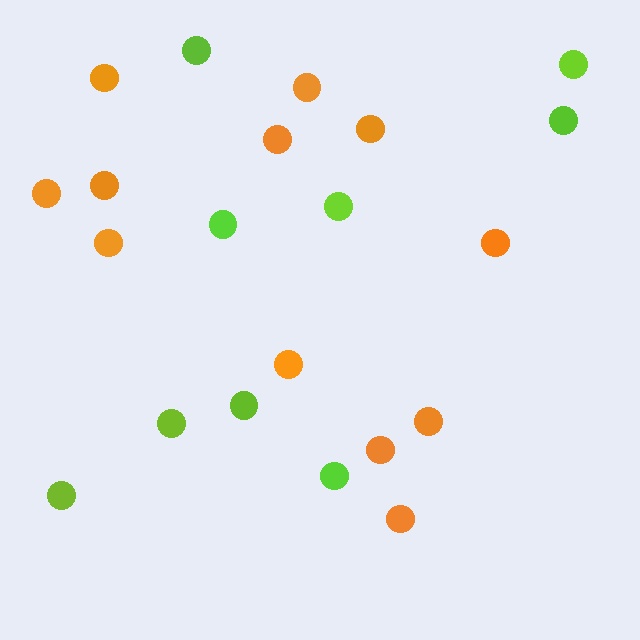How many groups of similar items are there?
There are 2 groups: one group of lime circles (9) and one group of orange circles (12).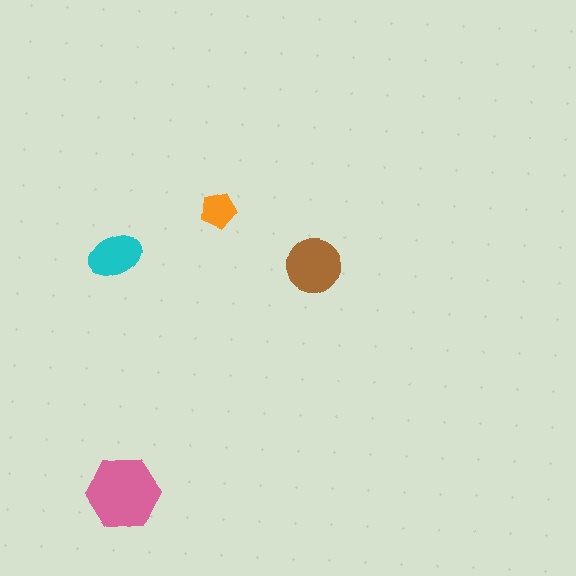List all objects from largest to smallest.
The pink hexagon, the brown circle, the cyan ellipse, the orange pentagon.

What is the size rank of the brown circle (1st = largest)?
2nd.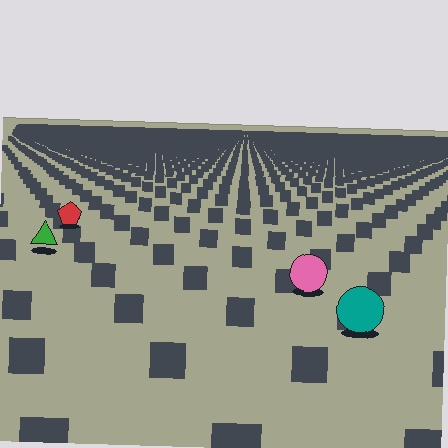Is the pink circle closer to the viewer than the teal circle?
No. The teal circle is closer — you can tell from the texture gradient: the ground texture is coarser near it.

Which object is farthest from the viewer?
The red pentagon is farthest from the viewer. It appears smaller and the ground texture around it is denser.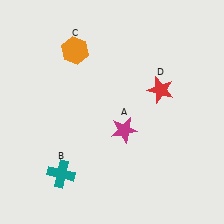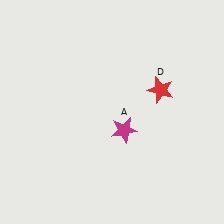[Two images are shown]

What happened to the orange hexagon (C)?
The orange hexagon (C) was removed in Image 2. It was in the top-left area of Image 1.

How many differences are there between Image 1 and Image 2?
There are 2 differences between the two images.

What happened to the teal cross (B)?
The teal cross (B) was removed in Image 2. It was in the bottom-left area of Image 1.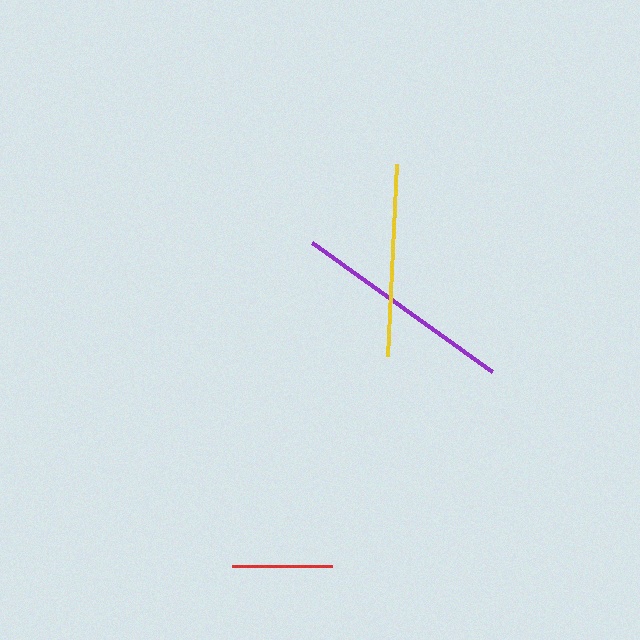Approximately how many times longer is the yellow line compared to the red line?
The yellow line is approximately 1.9 times the length of the red line.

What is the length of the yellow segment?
The yellow segment is approximately 192 pixels long.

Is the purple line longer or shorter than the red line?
The purple line is longer than the red line.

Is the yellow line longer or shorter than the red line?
The yellow line is longer than the red line.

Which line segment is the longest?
The purple line is the longest at approximately 222 pixels.